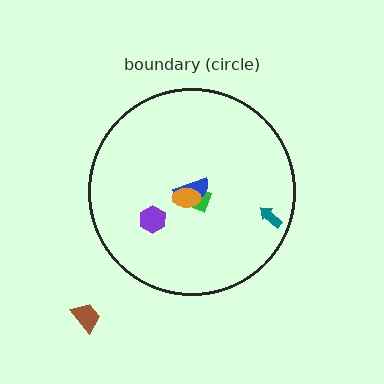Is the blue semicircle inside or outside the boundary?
Inside.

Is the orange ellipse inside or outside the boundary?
Inside.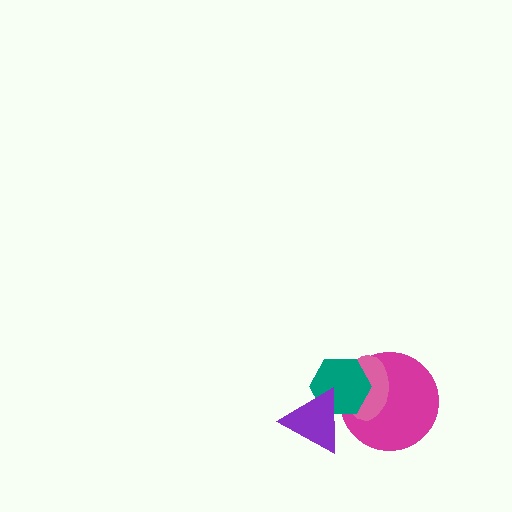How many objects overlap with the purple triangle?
3 objects overlap with the purple triangle.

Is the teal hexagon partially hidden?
Yes, it is partially covered by another shape.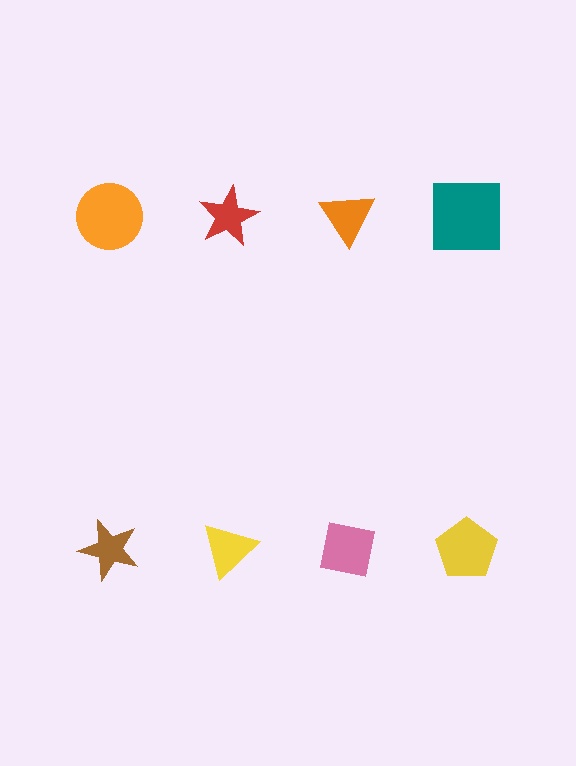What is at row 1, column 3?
An orange triangle.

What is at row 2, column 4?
A yellow pentagon.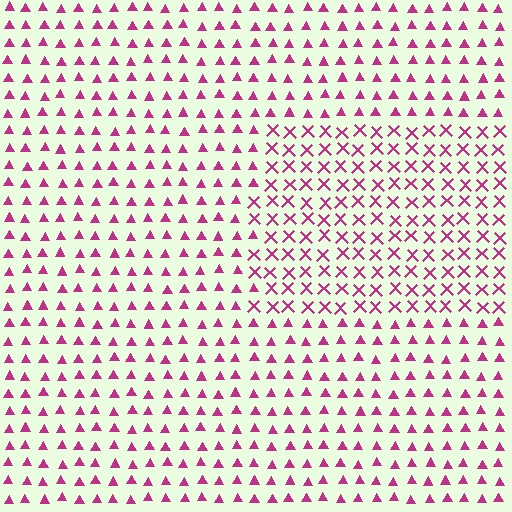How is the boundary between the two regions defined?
The boundary is defined by a change in element shape: X marks inside vs. triangles outside. All elements share the same color and spacing.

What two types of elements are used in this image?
The image uses X marks inside the rectangle region and triangles outside it.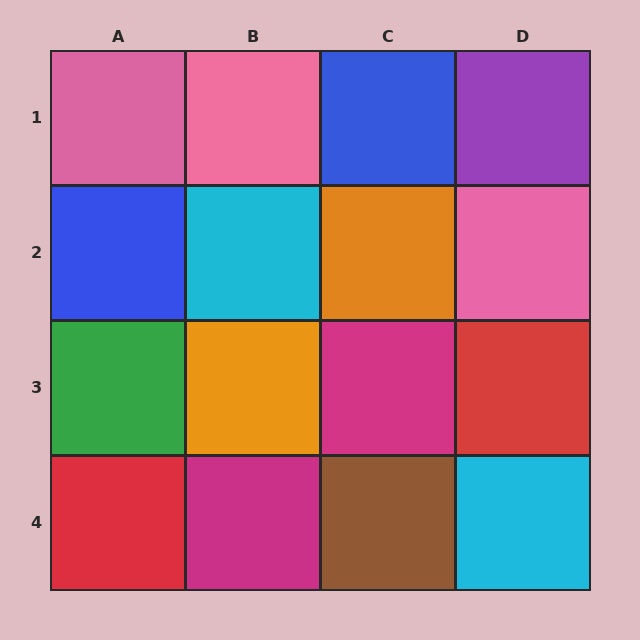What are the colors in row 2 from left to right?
Blue, cyan, orange, pink.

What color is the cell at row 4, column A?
Red.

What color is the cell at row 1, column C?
Blue.